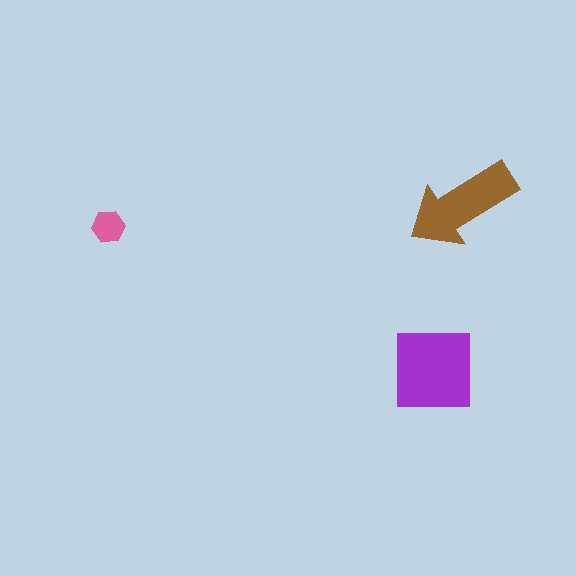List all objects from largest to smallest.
The purple square, the brown arrow, the pink hexagon.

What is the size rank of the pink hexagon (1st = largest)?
3rd.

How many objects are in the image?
There are 3 objects in the image.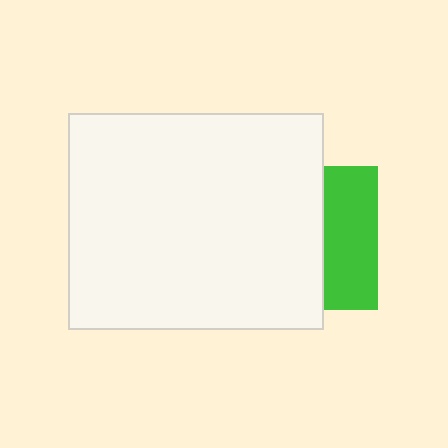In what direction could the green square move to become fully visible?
The green square could move right. That would shift it out from behind the white rectangle entirely.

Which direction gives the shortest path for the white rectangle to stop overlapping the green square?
Moving left gives the shortest separation.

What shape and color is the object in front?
The object in front is a white rectangle.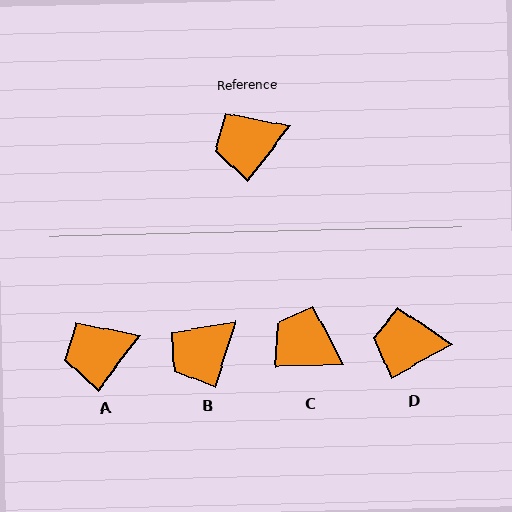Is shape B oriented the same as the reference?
No, it is off by about 20 degrees.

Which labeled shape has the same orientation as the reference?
A.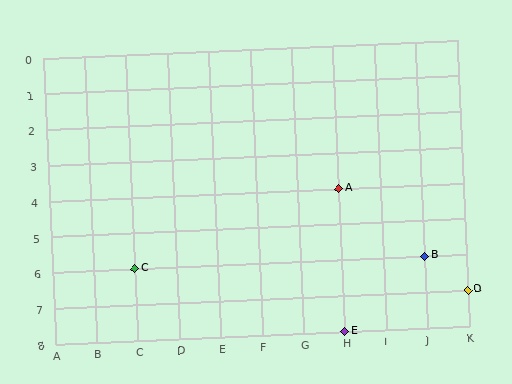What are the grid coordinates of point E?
Point E is at grid coordinates (H, 8).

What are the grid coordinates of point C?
Point C is at grid coordinates (C, 6).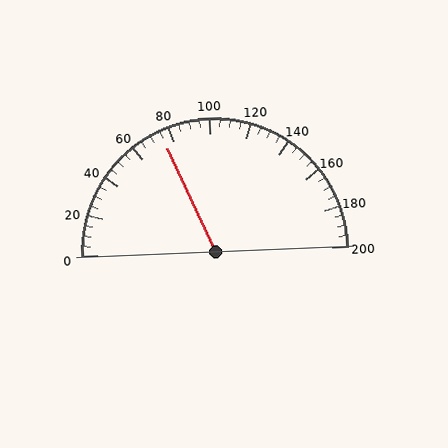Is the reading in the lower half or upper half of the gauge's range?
The reading is in the lower half of the range (0 to 200).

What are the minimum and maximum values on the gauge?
The gauge ranges from 0 to 200.